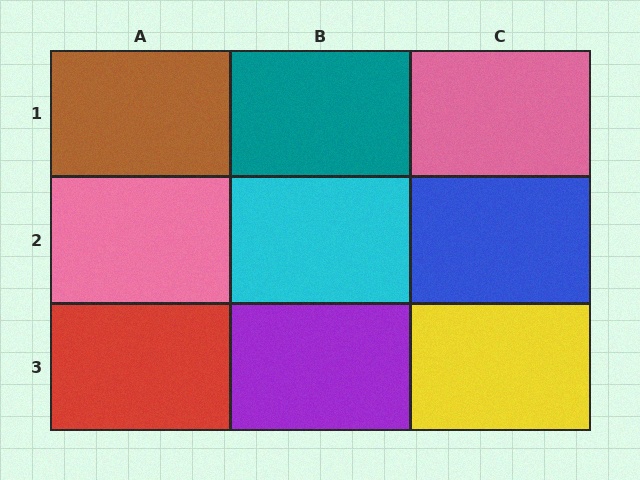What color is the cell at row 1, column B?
Teal.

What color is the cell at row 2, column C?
Blue.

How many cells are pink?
2 cells are pink.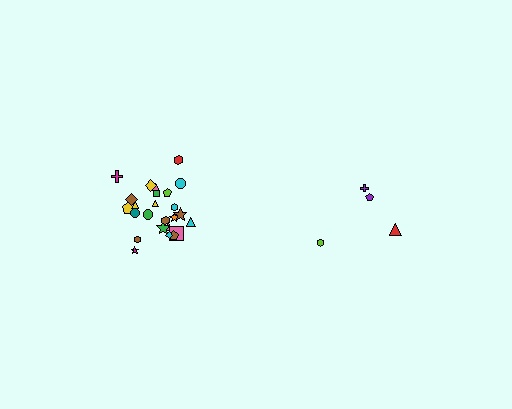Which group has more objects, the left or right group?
The left group.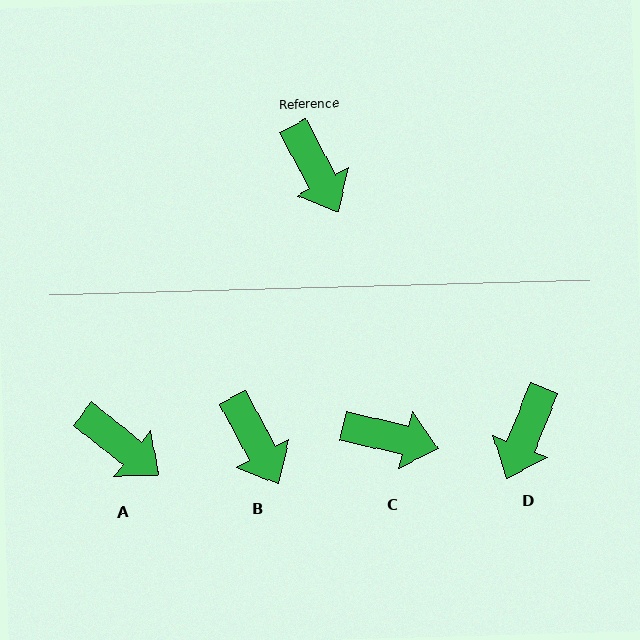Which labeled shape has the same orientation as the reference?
B.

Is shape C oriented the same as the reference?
No, it is off by about 49 degrees.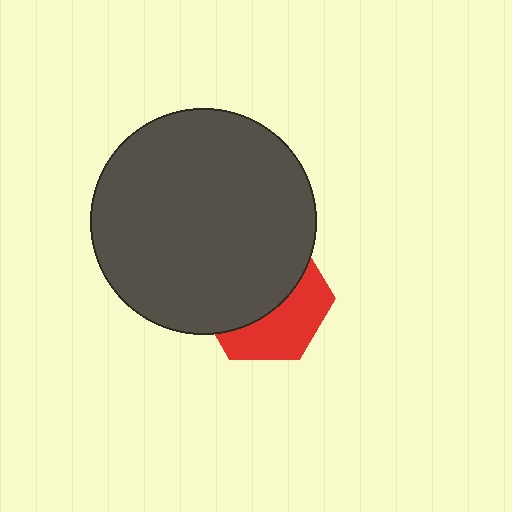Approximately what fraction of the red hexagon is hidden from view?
Roughly 59% of the red hexagon is hidden behind the dark gray circle.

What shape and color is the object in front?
The object in front is a dark gray circle.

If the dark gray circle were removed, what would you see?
You would see the complete red hexagon.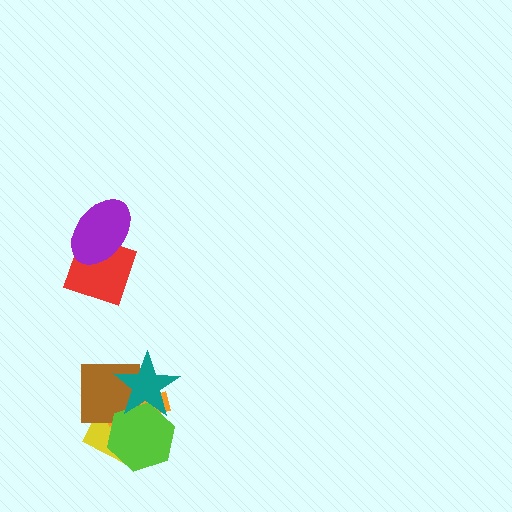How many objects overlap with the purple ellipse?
1 object overlaps with the purple ellipse.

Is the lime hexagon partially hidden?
Yes, it is partially covered by another shape.